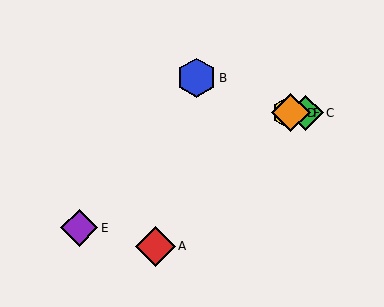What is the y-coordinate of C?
Object C is at y≈113.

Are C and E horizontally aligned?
No, C is at y≈113 and E is at y≈228.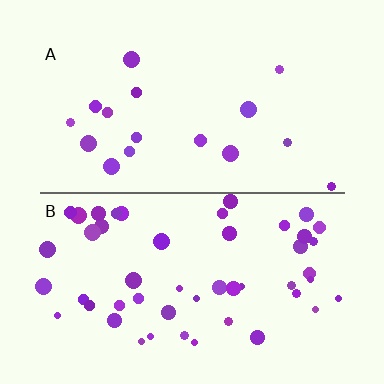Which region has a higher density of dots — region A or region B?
B (the bottom).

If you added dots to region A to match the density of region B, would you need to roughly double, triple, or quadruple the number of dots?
Approximately triple.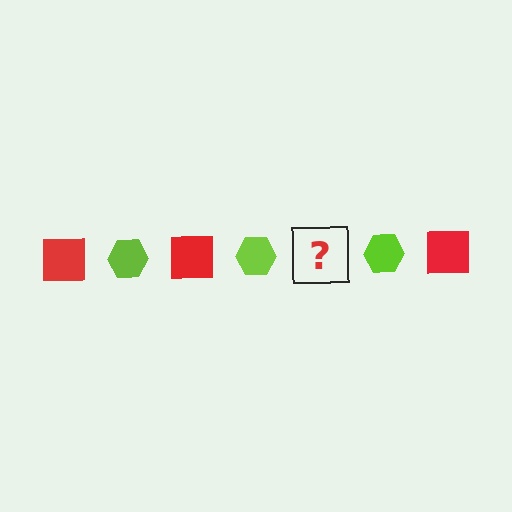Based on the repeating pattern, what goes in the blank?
The blank should be a red square.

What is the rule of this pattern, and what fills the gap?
The rule is that the pattern alternates between red square and lime hexagon. The gap should be filled with a red square.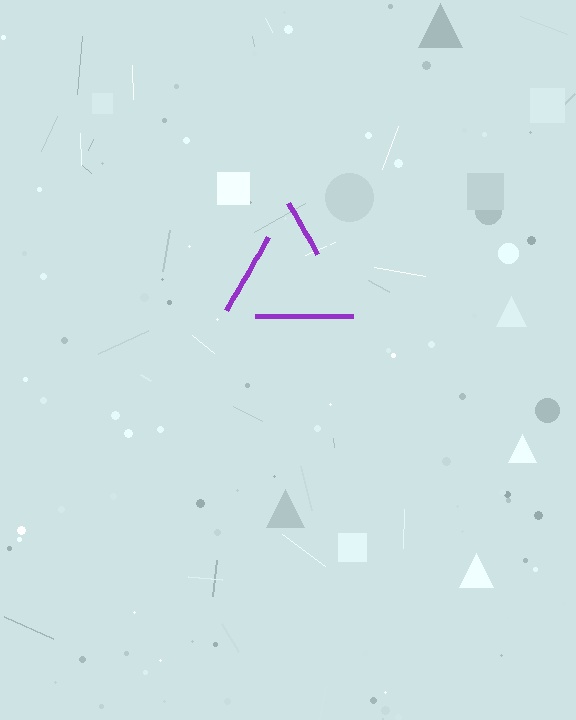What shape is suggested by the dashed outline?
The dashed outline suggests a triangle.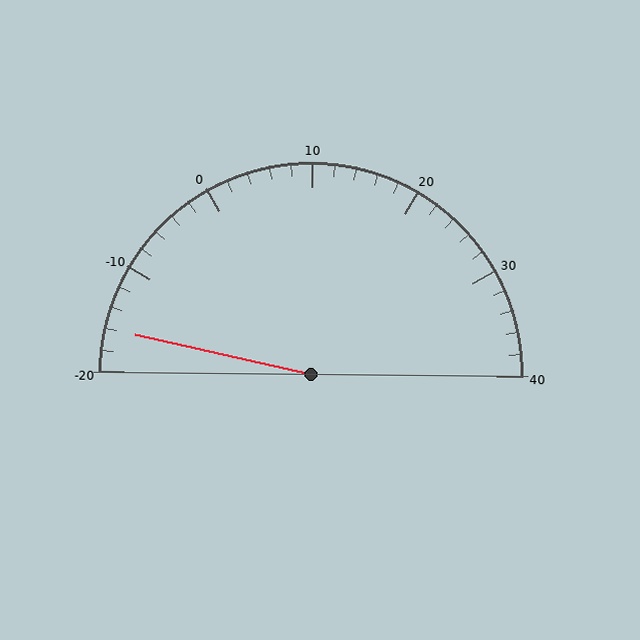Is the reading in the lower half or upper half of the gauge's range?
The reading is in the lower half of the range (-20 to 40).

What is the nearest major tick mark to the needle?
The nearest major tick mark is -20.